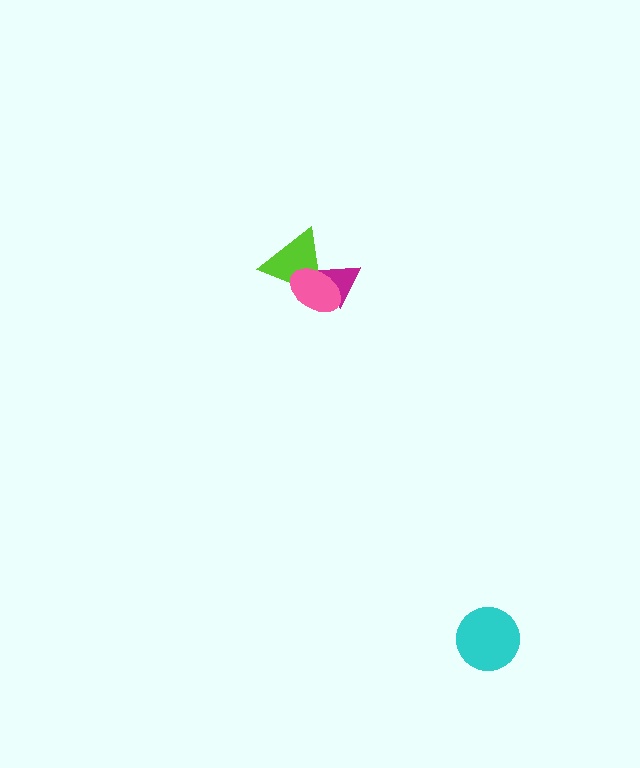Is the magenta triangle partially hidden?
Yes, it is partially covered by another shape.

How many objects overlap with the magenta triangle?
2 objects overlap with the magenta triangle.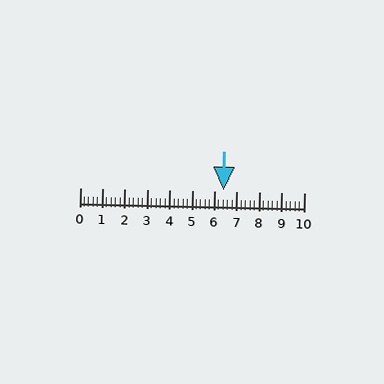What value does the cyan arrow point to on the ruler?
The cyan arrow points to approximately 6.4.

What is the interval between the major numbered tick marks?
The major tick marks are spaced 1 units apart.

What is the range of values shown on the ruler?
The ruler shows values from 0 to 10.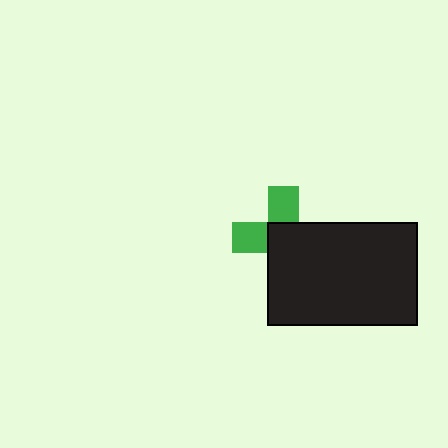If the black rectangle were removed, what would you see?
You would see the complete green cross.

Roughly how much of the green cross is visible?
A small part of it is visible (roughly 41%).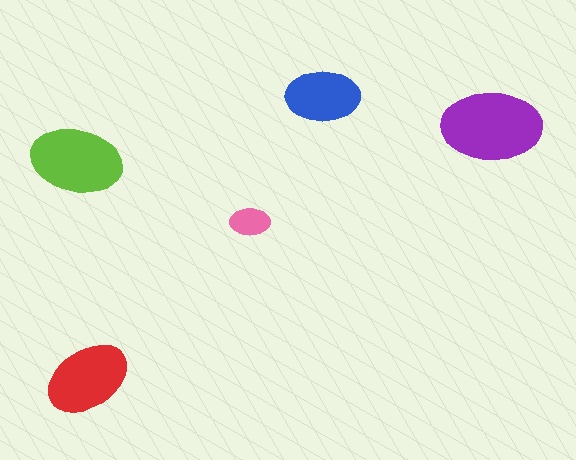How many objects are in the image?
There are 5 objects in the image.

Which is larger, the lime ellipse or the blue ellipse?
The lime one.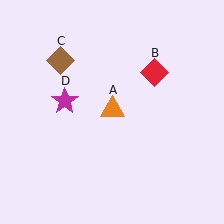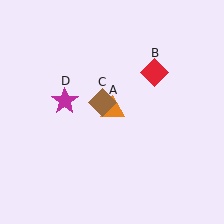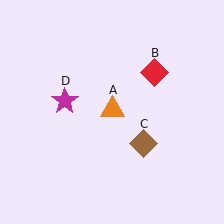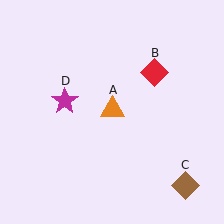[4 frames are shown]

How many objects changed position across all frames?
1 object changed position: brown diamond (object C).